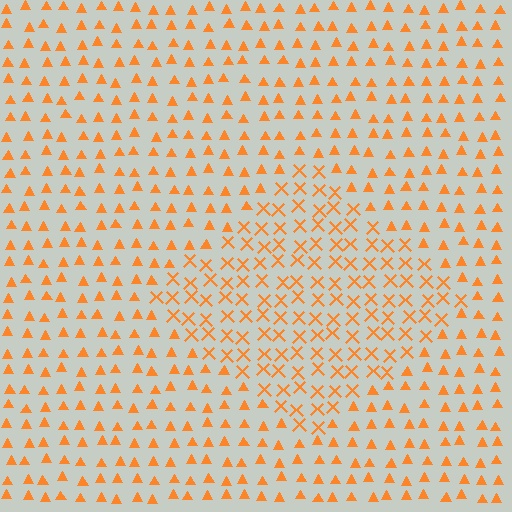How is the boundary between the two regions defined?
The boundary is defined by a change in element shape: X marks inside vs. triangles outside. All elements share the same color and spacing.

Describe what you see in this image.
The image is filled with small orange elements arranged in a uniform grid. A diamond-shaped region contains X marks, while the surrounding area contains triangles. The boundary is defined purely by the change in element shape.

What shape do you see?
I see a diamond.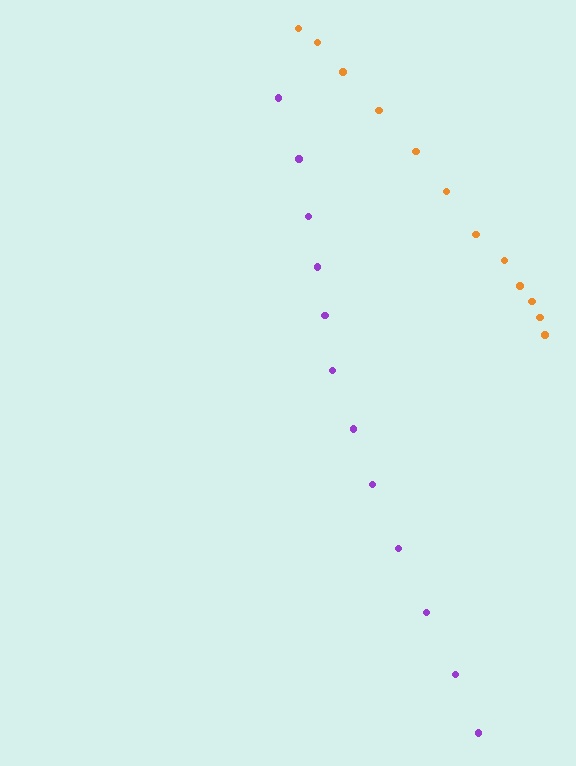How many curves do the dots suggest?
There are 2 distinct paths.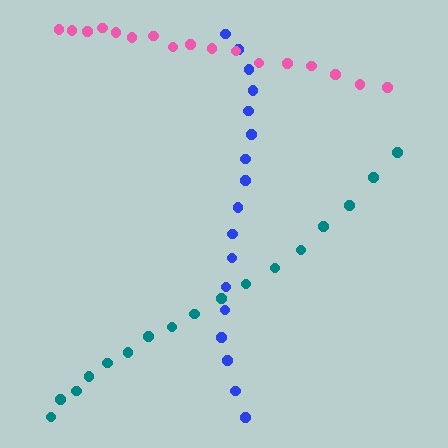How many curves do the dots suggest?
There are 3 distinct paths.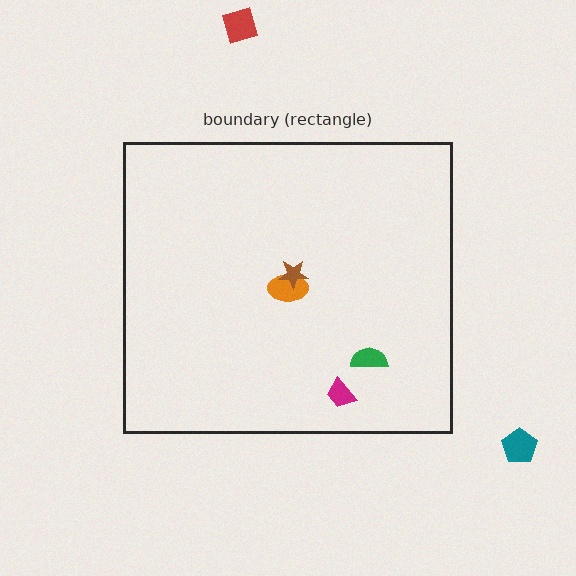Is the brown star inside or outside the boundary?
Inside.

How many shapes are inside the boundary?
4 inside, 2 outside.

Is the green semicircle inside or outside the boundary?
Inside.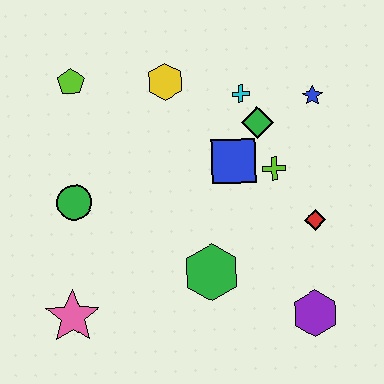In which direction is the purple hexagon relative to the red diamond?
The purple hexagon is below the red diamond.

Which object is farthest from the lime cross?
The pink star is farthest from the lime cross.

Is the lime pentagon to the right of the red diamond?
No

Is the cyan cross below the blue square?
No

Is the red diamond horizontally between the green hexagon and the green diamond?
No